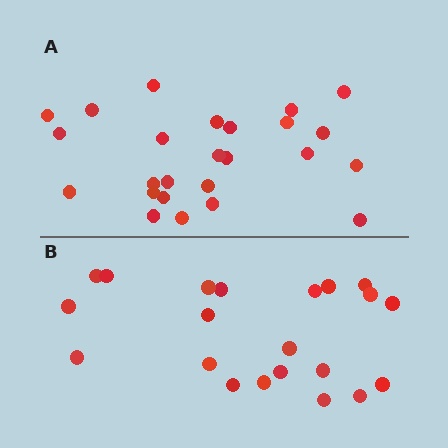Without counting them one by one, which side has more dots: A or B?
Region A (the top region) has more dots.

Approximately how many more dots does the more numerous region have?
Region A has about 4 more dots than region B.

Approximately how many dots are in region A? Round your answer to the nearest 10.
About 20 dots. (The exact count is 25, which rounds to 20.)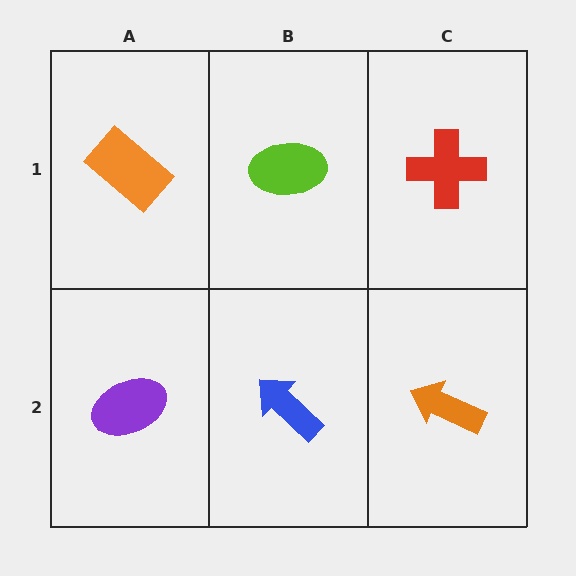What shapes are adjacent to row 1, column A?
A purple ellipse (row 2, column A), a lime ellipse (row 1, column B).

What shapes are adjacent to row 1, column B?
A blue arrow (row 2, column B), an orange rectangle (row 1, column A), a red cross (row 1, column C).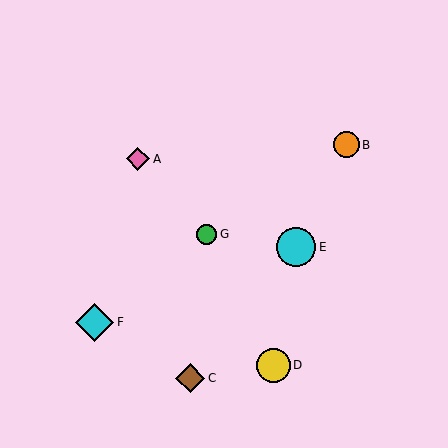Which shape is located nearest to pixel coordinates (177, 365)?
The brown diamond (labeled C) at (190, 378) is nearest to that location.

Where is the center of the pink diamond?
The center of the pink diamond is at (138, 159).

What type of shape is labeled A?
Shape A is a pink diamond.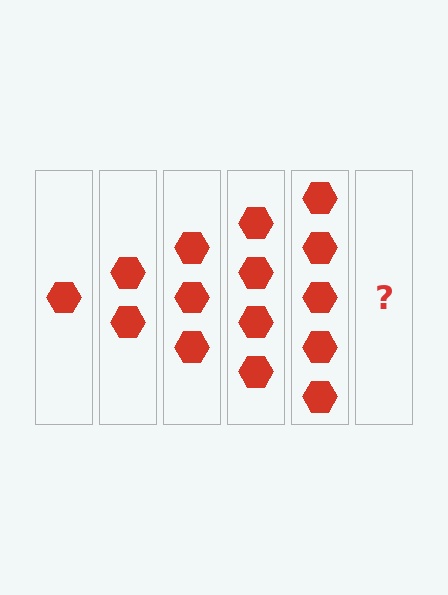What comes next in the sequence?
The next element should be 6 hexagons.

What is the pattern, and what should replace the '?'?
The pattern is that each step adds one more hexagon. The '?' should be 6 hexagons.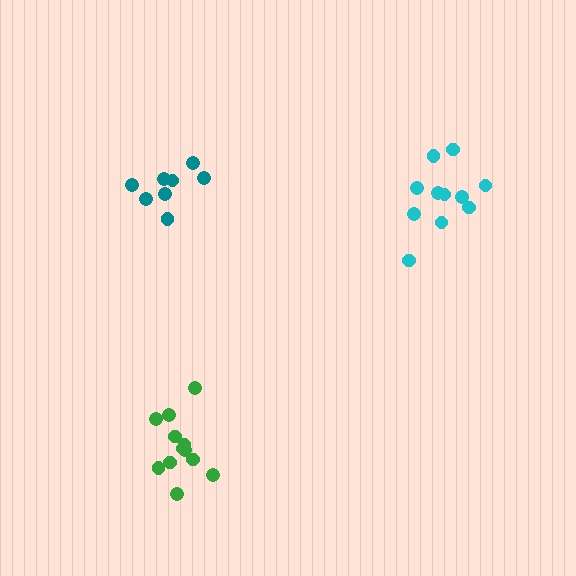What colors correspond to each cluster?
The clusters are colored: teal, green, cyan.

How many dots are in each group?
Group 1: 8 dots, Group 2: 12 dots, Group 3: 11 dots (31 total).